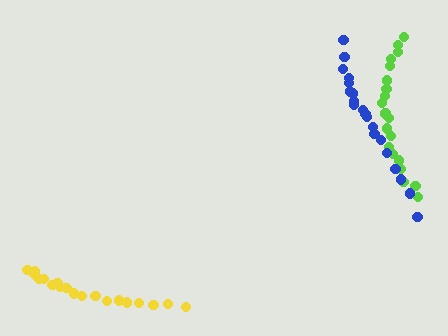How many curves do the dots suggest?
There are 3 distinct paths.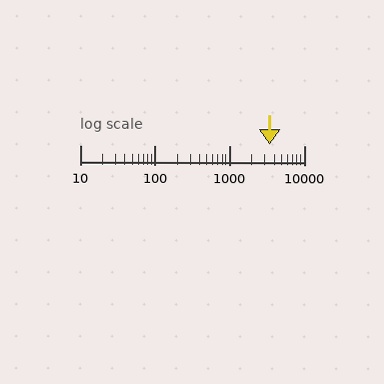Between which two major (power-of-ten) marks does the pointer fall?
The pointer is between 1000 and 10000.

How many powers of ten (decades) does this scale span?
The scale spans 3 decades, from 10 to 10000.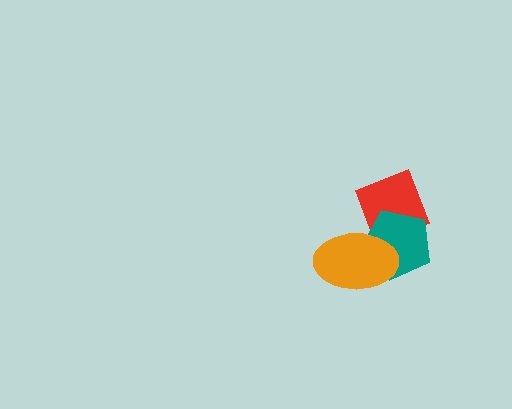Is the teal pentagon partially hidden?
Yes, it is partially covered by another shape.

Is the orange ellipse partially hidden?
No, no other shape covers it.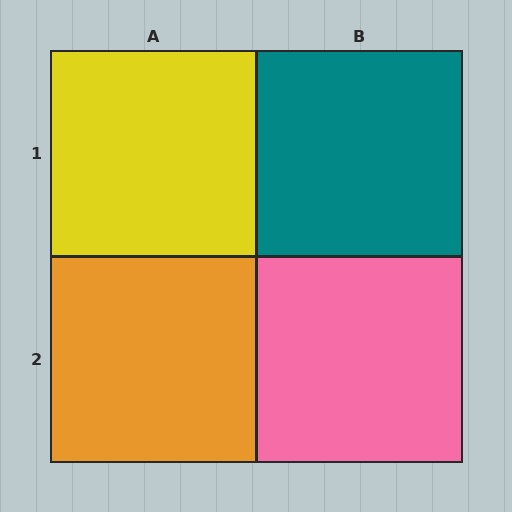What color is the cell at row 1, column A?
Yellow.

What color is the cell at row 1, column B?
Teal.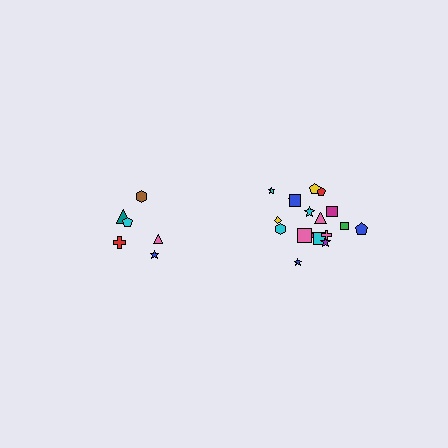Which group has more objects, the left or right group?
The right group.